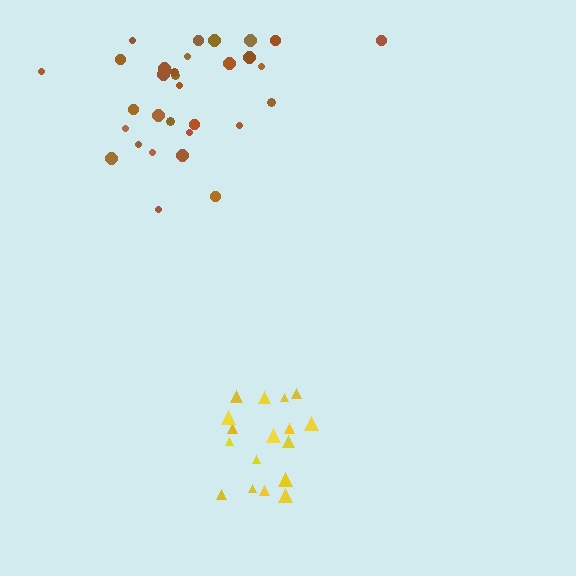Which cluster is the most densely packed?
Yellow.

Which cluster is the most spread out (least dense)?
Brown.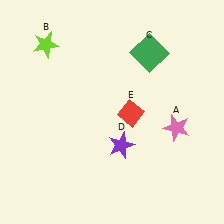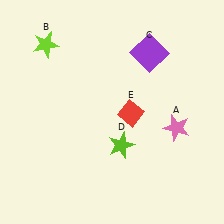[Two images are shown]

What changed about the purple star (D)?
In Image 1, D is purple. In Image 2, it changed to lime.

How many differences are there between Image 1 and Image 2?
There are 2 differences between the two images.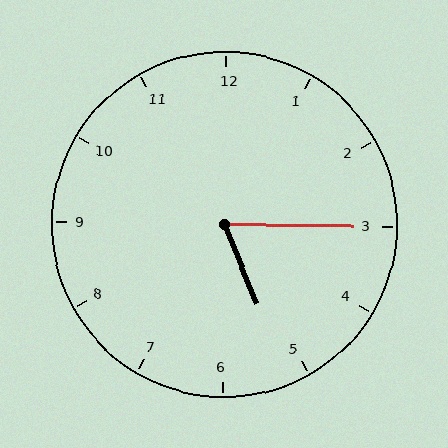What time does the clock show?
5:15.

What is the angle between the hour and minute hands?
Approximately 68 degrees.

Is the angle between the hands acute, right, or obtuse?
It is acute.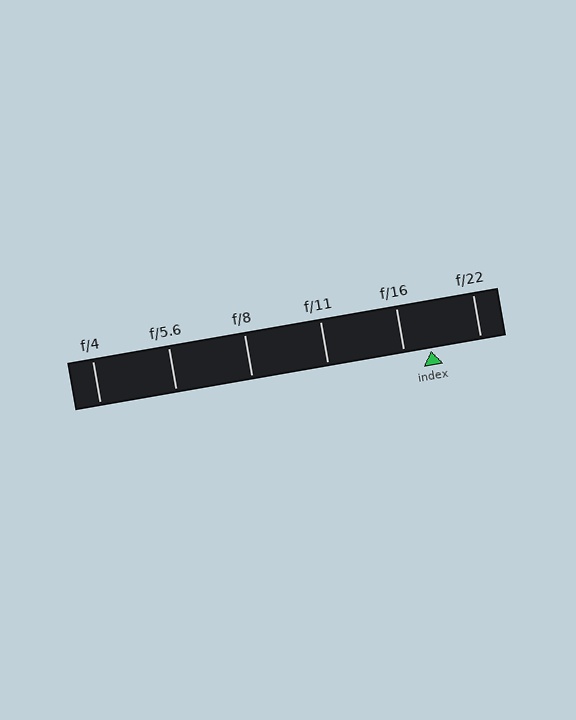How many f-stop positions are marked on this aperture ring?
There are 6 f-stop positions marked.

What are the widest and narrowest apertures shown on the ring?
The widest aperture shown is f/4 and the narrowest is f/22.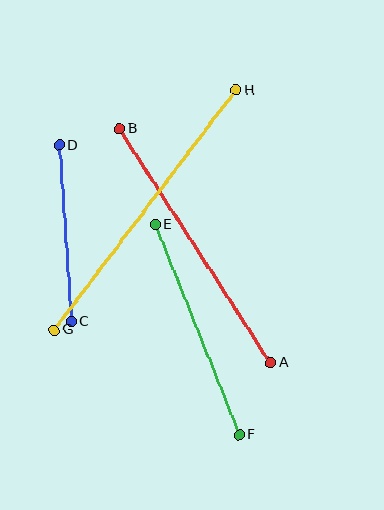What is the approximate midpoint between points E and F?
The midpoint is at approximately (197, 330) pixels.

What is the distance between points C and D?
The distance is approximately 177 pixels.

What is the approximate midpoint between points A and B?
The midpoint is at approximately (195, 246) pixels.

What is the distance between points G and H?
The distance is approximately 302 pixels.